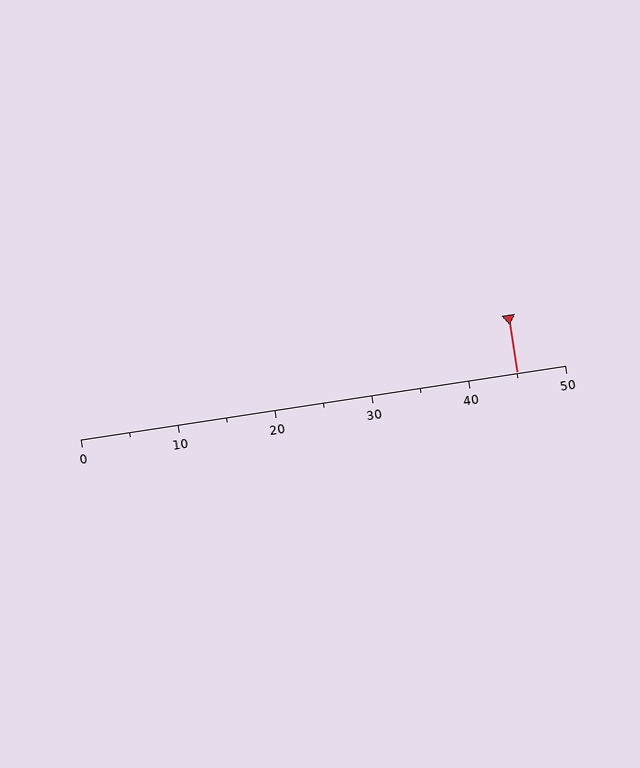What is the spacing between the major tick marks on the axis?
The major ticks are spaced 10 apart.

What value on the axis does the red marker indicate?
The marker indicates approximately 45.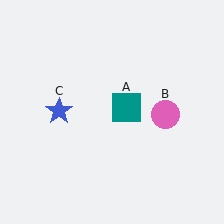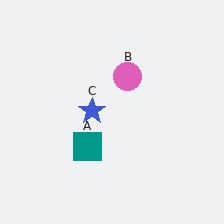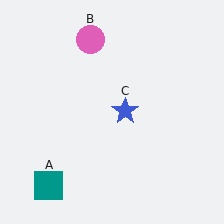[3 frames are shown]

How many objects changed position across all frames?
3 objects changed position: teal square (object A), pink circle (object B), blue star (object C).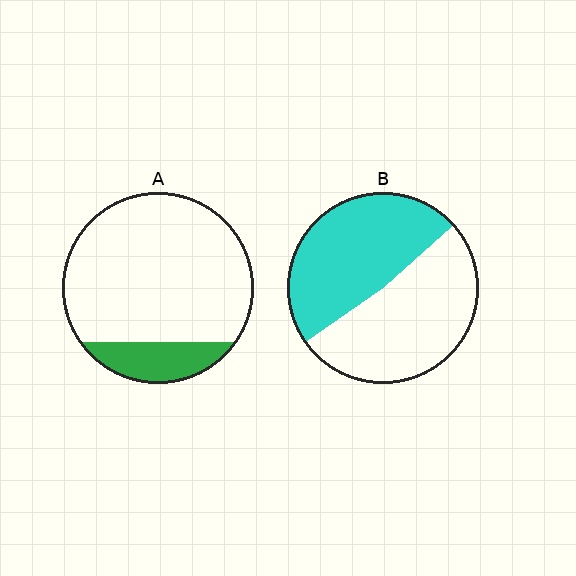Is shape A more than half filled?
No.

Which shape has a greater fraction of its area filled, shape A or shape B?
Shape B.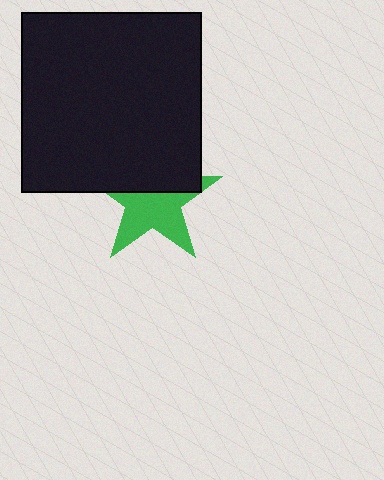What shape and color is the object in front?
The object in front is a black square.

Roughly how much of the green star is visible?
About half of it is visible (roughly 55%).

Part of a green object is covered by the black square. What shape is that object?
It is a star.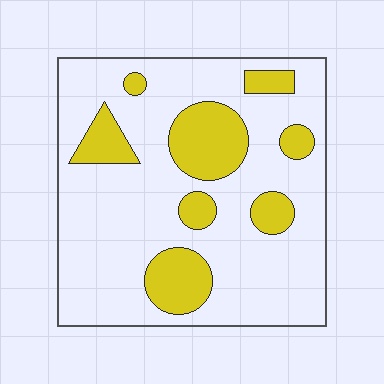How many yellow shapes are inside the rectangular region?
8.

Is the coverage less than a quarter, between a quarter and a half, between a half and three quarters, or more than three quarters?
Less than a quarter.